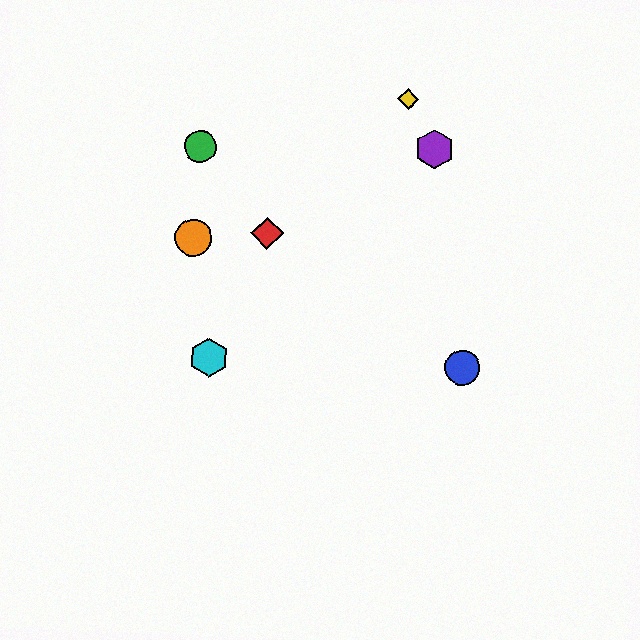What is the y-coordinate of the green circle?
The green circle is at y≈147.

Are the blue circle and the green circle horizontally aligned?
No, the blue circle is at y≈368 and the green circle is at y≈147.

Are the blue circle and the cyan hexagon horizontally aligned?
Yes, both are at y≈368.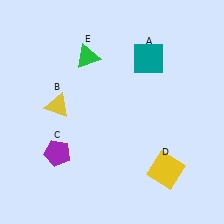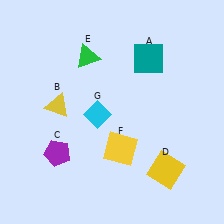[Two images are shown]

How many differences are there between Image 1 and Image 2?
There are 2 differences between the two images.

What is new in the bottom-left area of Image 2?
A cyan diamond (G) was added in the bottom-left area of Image 2.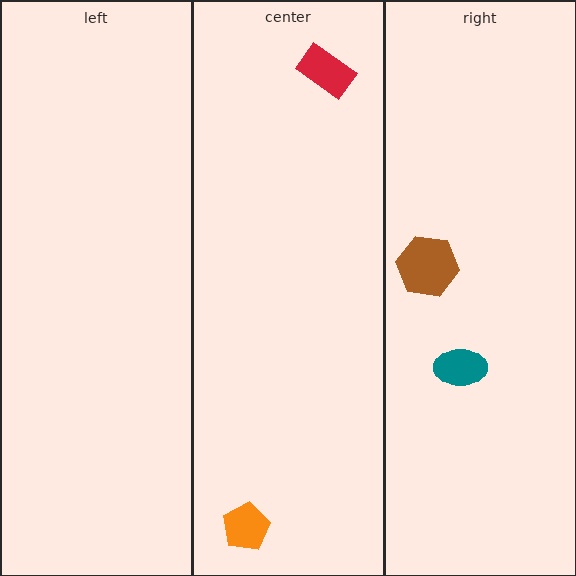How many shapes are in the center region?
2.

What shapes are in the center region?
The orange pentagon, the red rectangle.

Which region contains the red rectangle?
The center region.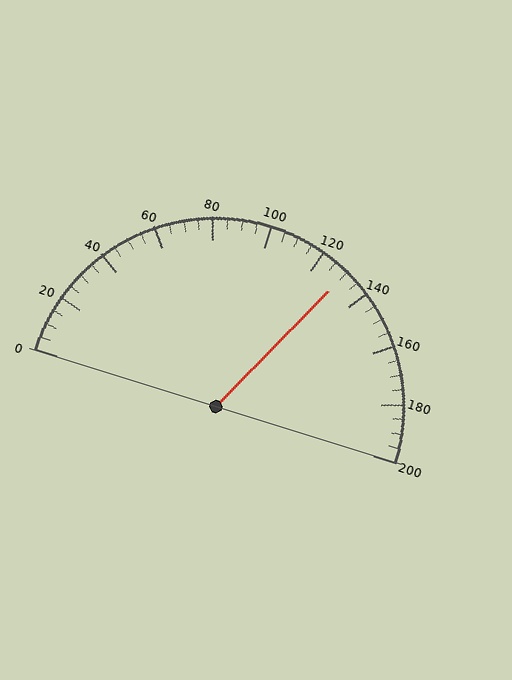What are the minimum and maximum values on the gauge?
The gauge ranges from 0 to 200.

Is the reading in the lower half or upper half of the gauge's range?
The reading is in the upper half of the range (0 to 200).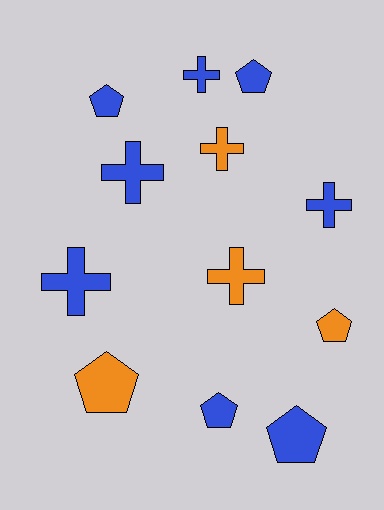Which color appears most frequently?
Blue, with 8 objects.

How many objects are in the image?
There are 12 objects.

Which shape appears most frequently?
Cross, with 6 objects.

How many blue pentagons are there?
There are 4 blue pentagons.